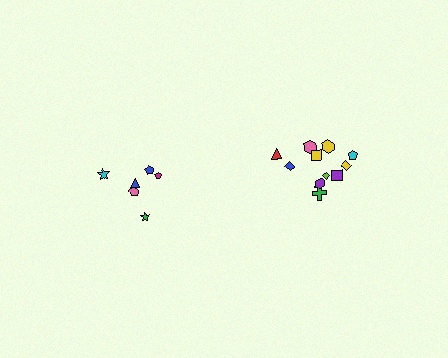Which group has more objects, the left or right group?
The right group.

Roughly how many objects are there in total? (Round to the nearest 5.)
Roughly 20 objects in total.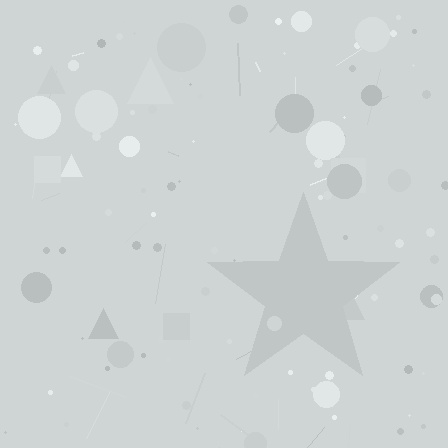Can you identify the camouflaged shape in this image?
The camouflaged shape is a star.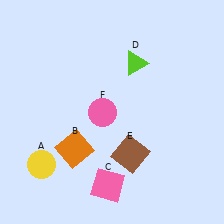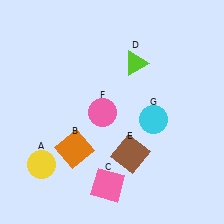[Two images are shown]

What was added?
A cyan circle (G) was added in Image 2.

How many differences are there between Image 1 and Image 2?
There is 1 difference between the two images.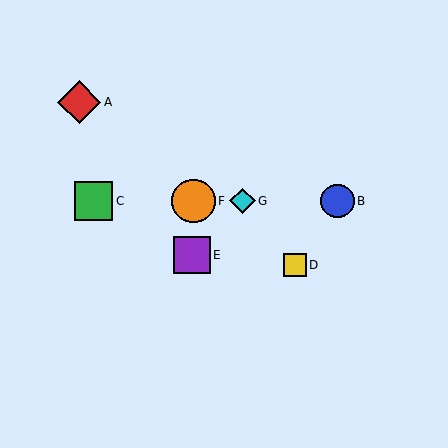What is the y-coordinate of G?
Object G is at y≈201.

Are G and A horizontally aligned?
No, G is at y≈201 and A is at y≈102.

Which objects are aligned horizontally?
Objects B, C, F, G are aligned horizontally.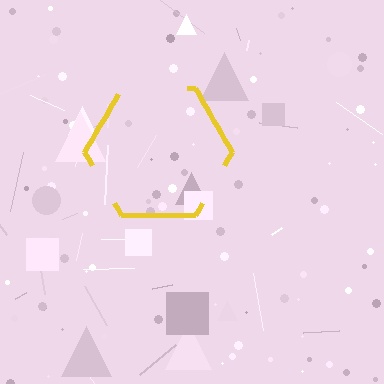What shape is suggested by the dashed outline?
The dashed outline suggests a hexagon.